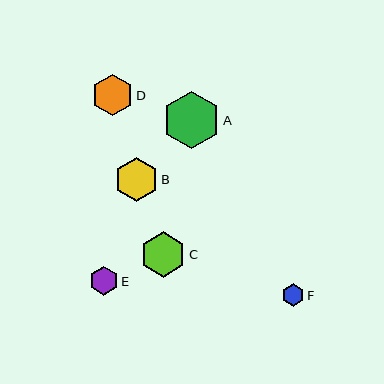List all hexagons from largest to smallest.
From largest to smallest: A, C, B, D, E, F.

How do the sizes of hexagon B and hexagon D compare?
Hexagon B and hexagon D are approximately the same size.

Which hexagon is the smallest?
Hexagon F is the smallest with a size of approximately 22 pixels.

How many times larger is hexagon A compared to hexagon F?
Hexagon A is approximately 2.6 times the size of hexagon F.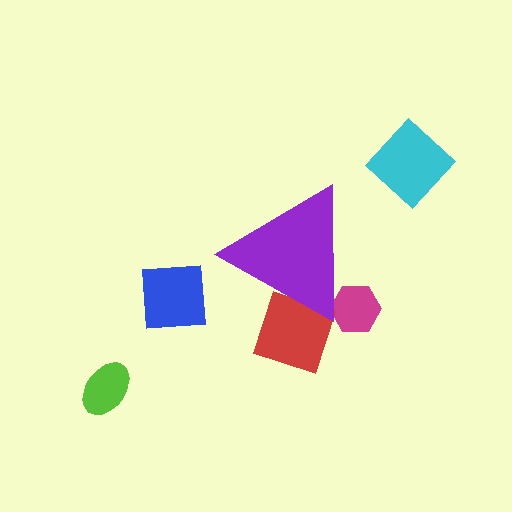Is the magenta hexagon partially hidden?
Yes, the magenta hexagon is partially hidden behind the purple triangle.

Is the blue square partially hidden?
No, the blue square is fully visible.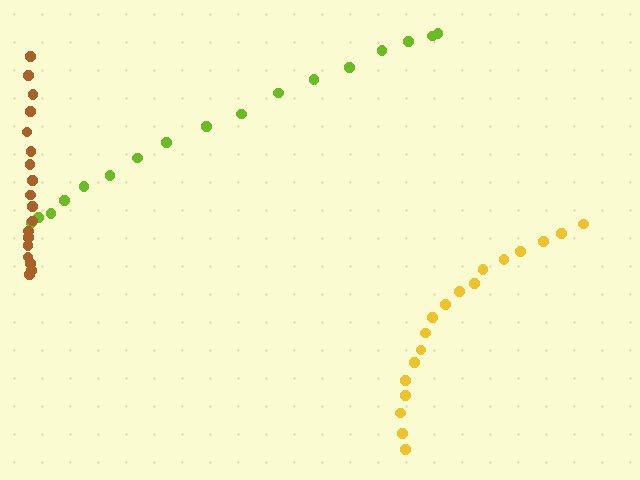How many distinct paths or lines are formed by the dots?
There are 3 distinct paths.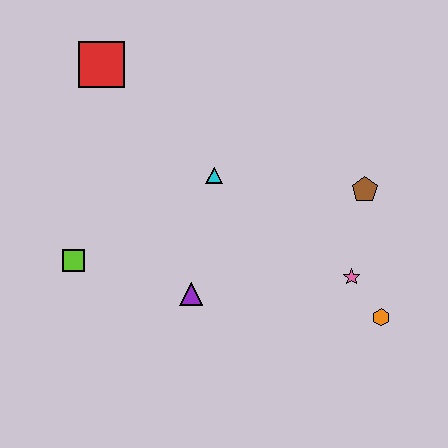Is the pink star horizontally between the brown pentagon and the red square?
Yes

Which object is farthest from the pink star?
The red square is farthest from the pink star.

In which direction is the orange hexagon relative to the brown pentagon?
The orange hexagon is below the brown pentagon.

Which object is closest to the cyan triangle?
The purple triangle is closest to the cyan triangle.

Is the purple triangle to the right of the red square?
Yes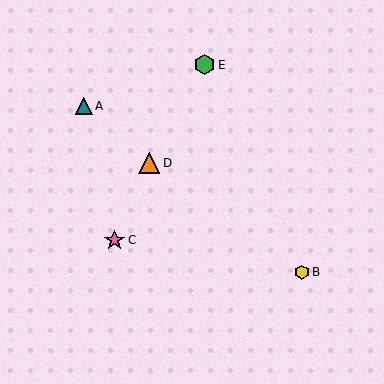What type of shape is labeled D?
Shape D is an orange triangle.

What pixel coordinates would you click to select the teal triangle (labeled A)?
Click at (84, 106) to select the teal triangle A.